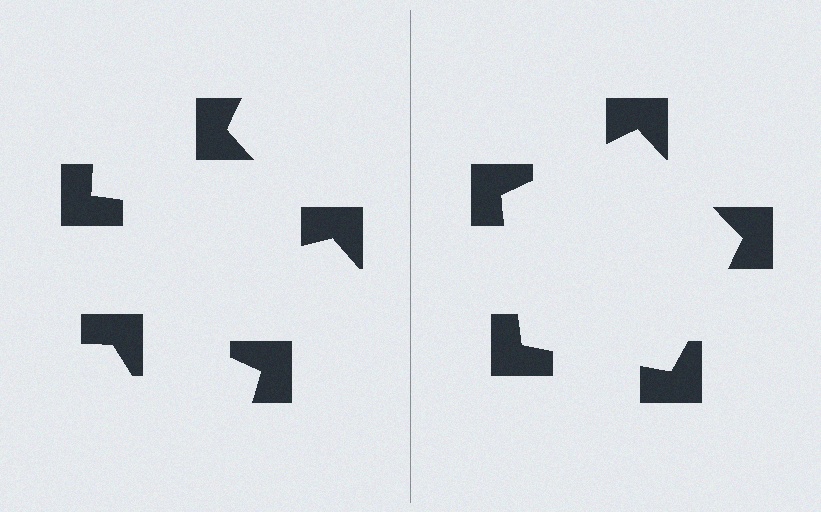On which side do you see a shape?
An illusory pentagon appears on the right side. On the left side the wedge cuts are rotated, so no coherent shape forms.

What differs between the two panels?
The notched squares are positioned identically on both sides; only the wedge orientations differ. On the right they align to a pentagon; on the left they are misaligned.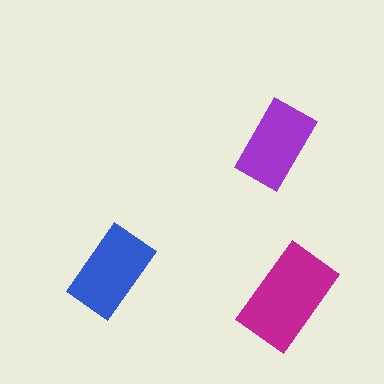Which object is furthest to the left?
The blue rectangle is leftmost.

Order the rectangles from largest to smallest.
the magenta one, the blue one, the purple one.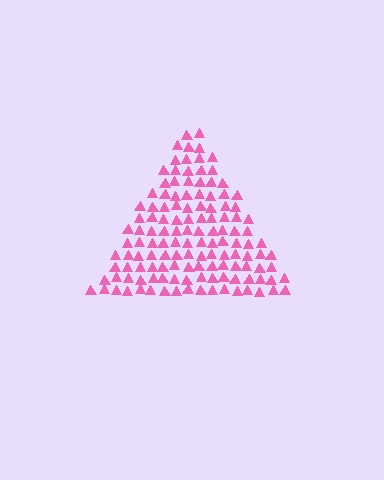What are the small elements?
The small elements are triangles.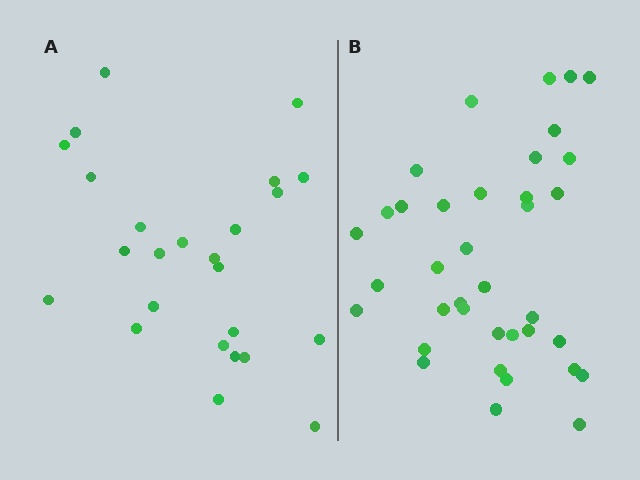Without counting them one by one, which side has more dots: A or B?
Region B (the right region) has more dots.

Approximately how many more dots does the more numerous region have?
Region B has roughly 12 or so more dots than region A.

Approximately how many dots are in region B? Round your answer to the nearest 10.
About 40 dots. (The exact count is 37, which rounds to 40.)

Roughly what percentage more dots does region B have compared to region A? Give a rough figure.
About 50% more.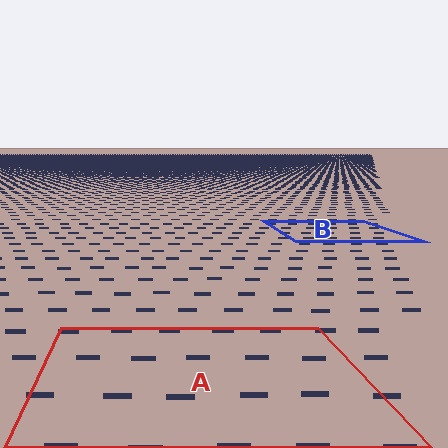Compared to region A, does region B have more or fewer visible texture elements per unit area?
Region B has more texture elements per unit area — they are packed more densely because it is farther away.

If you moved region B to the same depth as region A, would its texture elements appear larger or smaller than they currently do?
They would appear larger. At a closer depth, the same texture elements are projected at a bigger on-screen size.